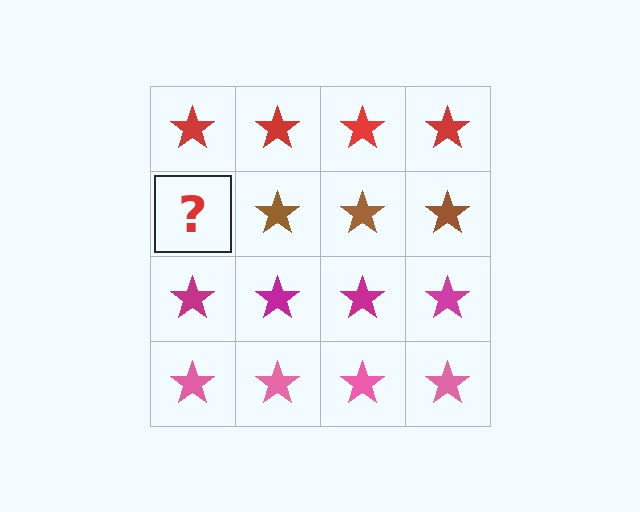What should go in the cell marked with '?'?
The missing cell should contain a brown star.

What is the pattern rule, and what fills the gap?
The rule is that each row has a consistent color. The gap should be filled with a brown star.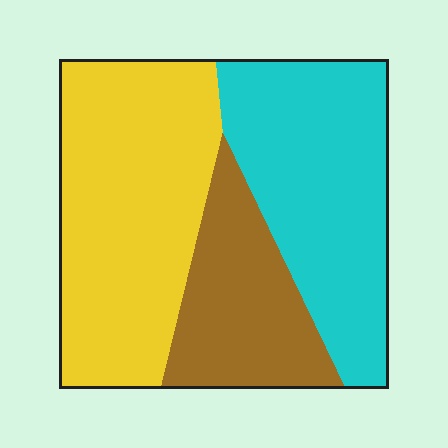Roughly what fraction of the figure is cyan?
Cyan covers about 35% of the figure.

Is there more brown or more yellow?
Yellow.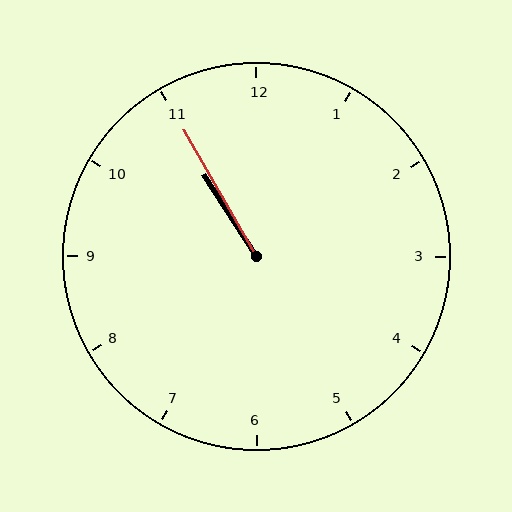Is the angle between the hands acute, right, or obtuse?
It is acute.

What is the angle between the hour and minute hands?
Approximately 2 degrees.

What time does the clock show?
10:55.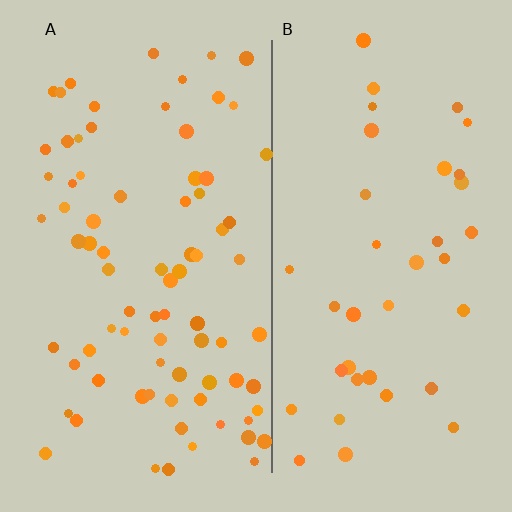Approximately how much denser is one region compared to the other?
Approximately 2.1× — region A over region B.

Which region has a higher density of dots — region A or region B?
A (the left).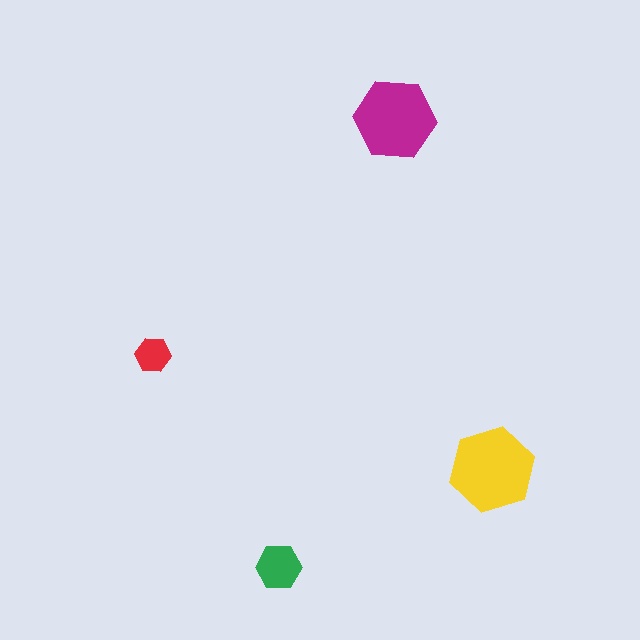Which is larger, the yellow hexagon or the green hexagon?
The yellow one.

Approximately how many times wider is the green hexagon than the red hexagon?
About 1.5 times wider.